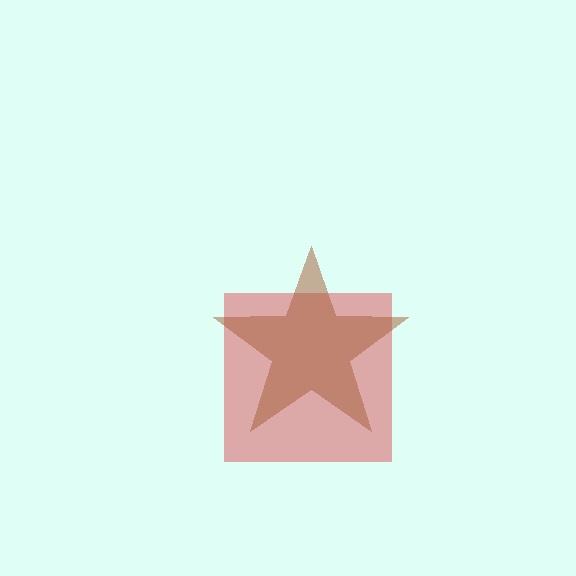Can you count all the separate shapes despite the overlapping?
Yes, there are 2 separate shapes.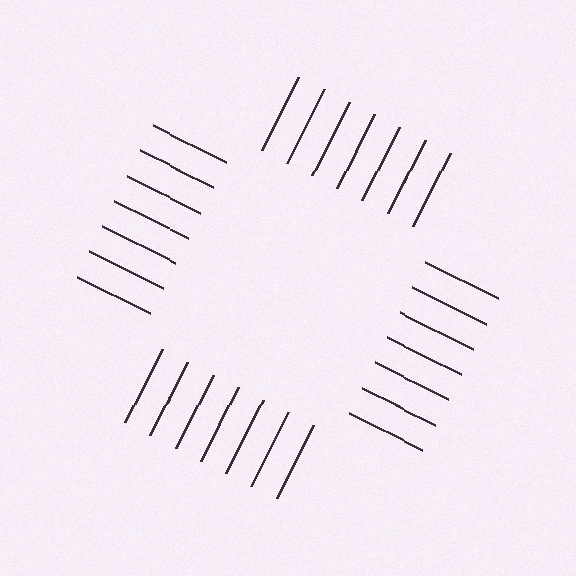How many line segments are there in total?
28 — 7 along each of the 4 edges.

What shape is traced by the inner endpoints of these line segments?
An illusory square — the line segments terminate on its edges but no continuous stroke is drawn.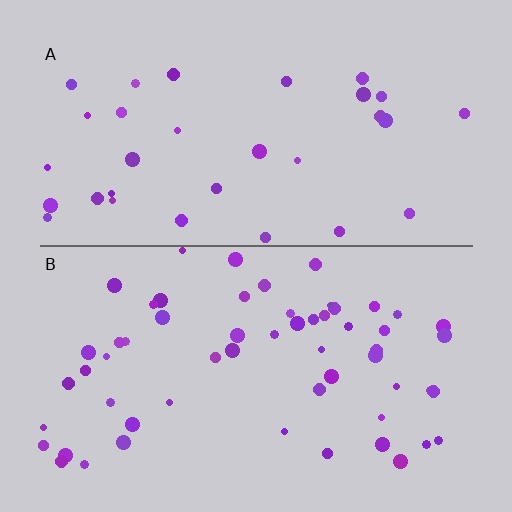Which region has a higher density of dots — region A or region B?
B (the bottom).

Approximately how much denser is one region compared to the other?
Approximately 1.9× — region B over region A.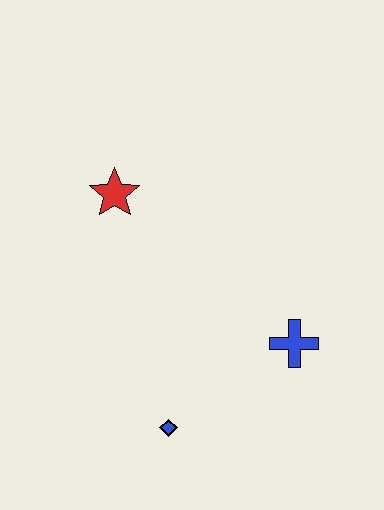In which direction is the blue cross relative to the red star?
The blue cross is to the right of the red star.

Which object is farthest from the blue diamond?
The red star is farthest from the blue diamond.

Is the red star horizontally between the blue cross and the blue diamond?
No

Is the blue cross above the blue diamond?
Yes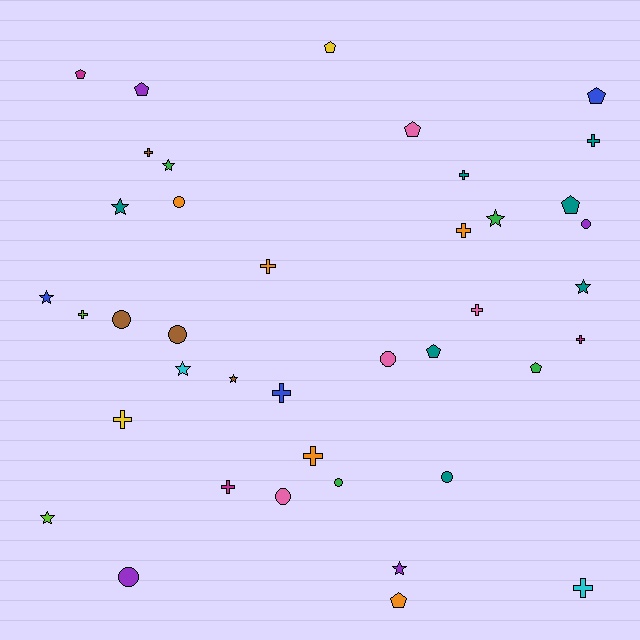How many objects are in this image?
There are 40 objects.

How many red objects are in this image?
There are no red objects.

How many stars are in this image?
There are 9 stars.